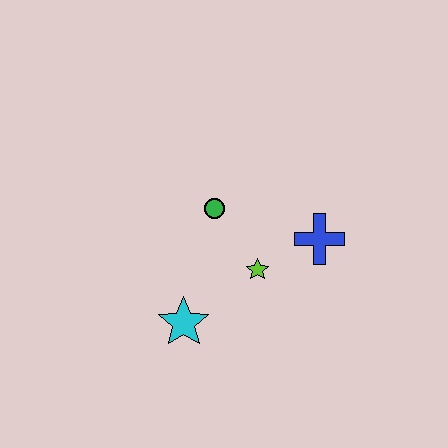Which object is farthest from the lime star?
The cyan star is farthest from the lime star.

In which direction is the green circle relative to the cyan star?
The green circle is above the cyan star.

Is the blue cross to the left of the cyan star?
No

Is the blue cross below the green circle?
Yes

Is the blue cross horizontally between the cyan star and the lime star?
No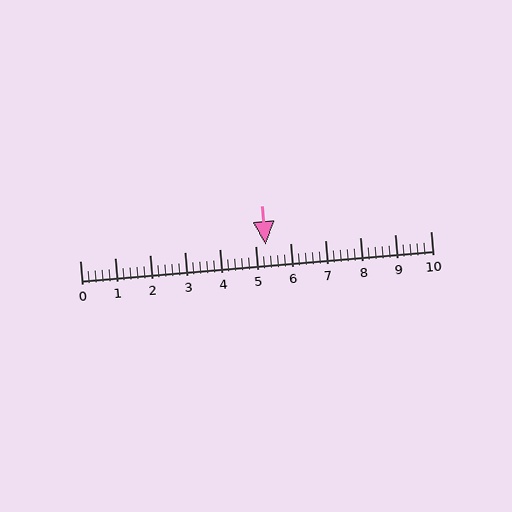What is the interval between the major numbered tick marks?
The major tick marks are spaced 1 units apart.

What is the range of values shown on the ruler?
The ruler shows values from 0 to 10.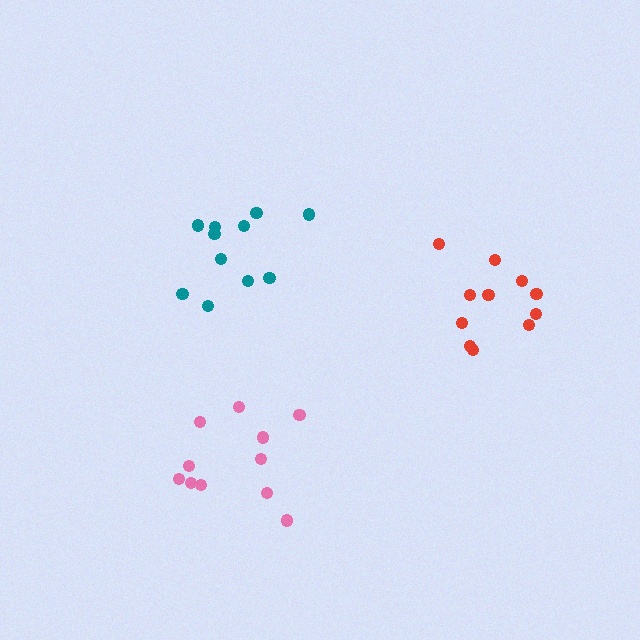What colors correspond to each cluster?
The clusters are colored: red, teal, pink.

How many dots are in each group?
Group 1: 11 dots, Group 2: 11 dots, Group 3: 11 dots (33 total).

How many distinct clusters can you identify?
There are 3 distinct clusters.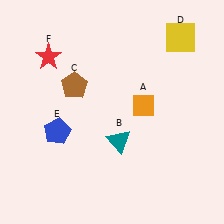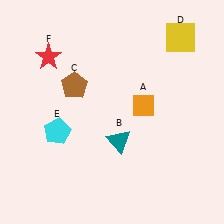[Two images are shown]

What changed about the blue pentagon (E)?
In Image 1, E is blue. In Image 2, it changed to cyan.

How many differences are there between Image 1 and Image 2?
There is 1 difference between the two images.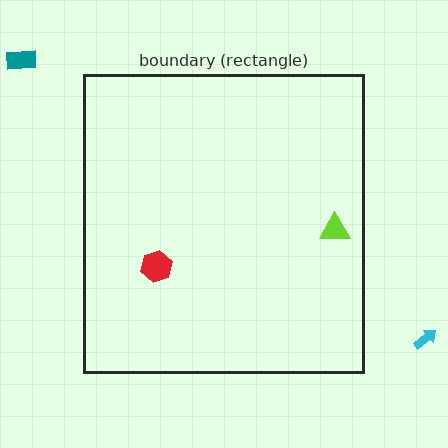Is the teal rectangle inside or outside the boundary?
Outside.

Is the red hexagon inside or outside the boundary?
Inside.